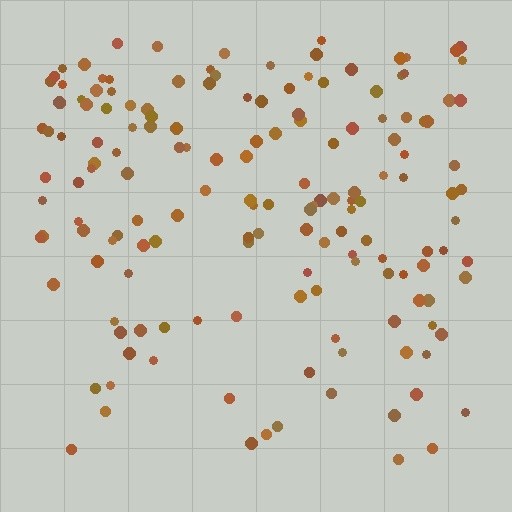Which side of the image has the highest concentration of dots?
The top.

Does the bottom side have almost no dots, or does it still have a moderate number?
Still a moderate number, just noticeably fewer than the top.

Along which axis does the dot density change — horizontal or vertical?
Vertical.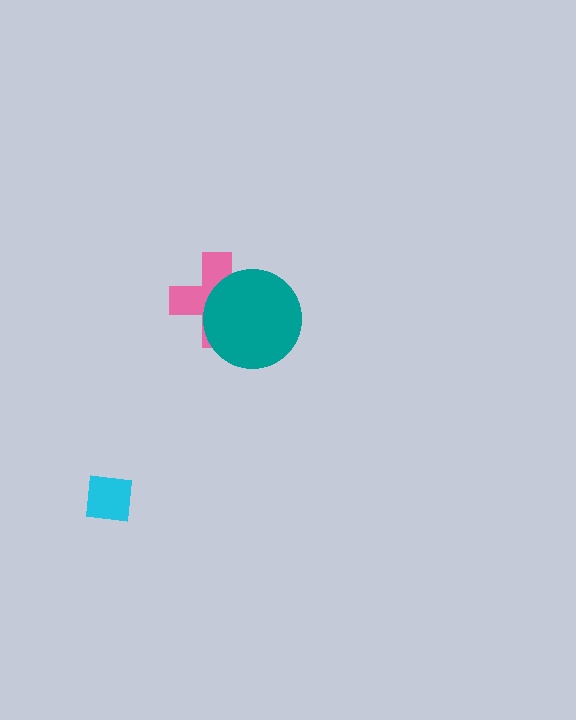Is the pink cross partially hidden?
Yes, it is partially covered by another shape.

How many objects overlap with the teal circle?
1 object overlaps with the teal circle.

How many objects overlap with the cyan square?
0 objects overlap with the cyan square.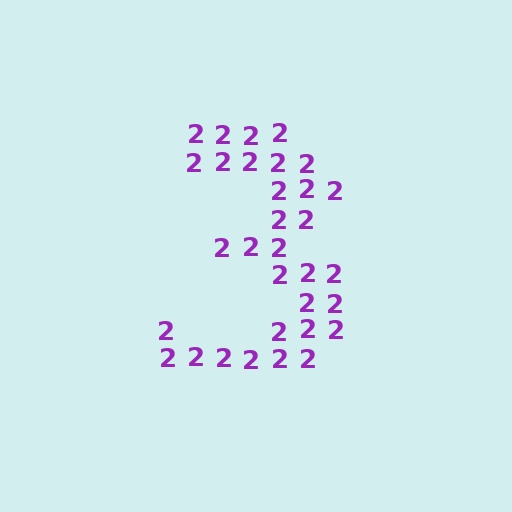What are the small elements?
The small elements are digit 2's.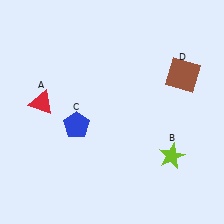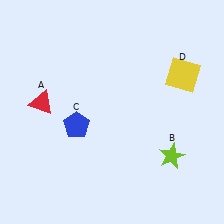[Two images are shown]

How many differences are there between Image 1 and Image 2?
There is 1 difference between the two images.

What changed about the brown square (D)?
In Image 1, D is brown. In Image 2, it changed to yellow.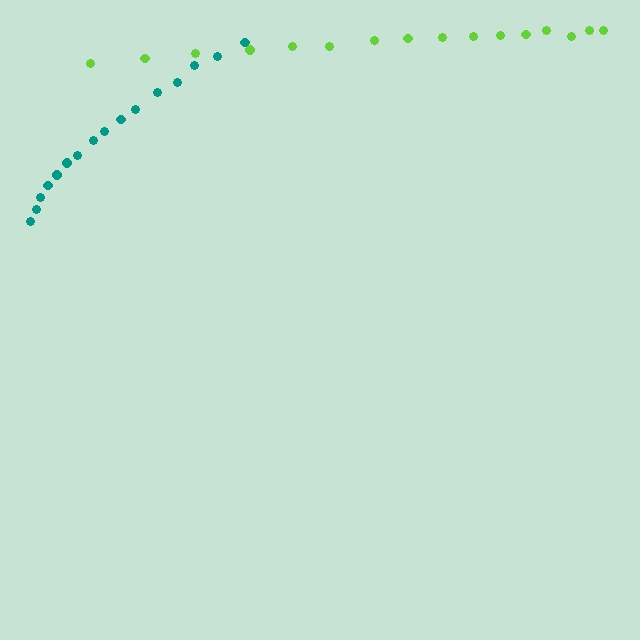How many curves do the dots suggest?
There are 2 distinct paths.